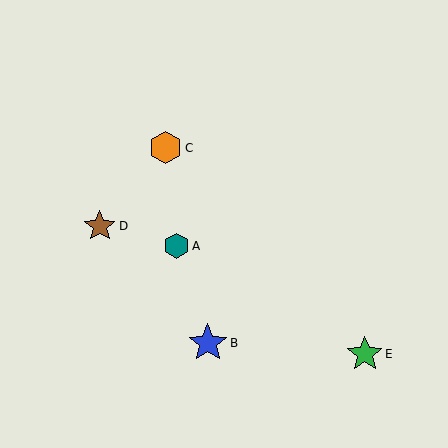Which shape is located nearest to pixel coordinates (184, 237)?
The teal hexagon (labeled A) at (176, 246) is nearest to that location.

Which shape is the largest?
The blue star (labeled B) is the largest.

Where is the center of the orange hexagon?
The center of the orange hexagon is at (165, 148).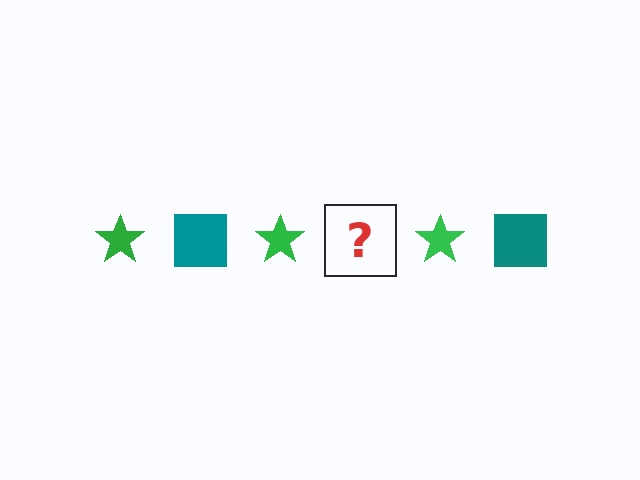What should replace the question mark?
The question mark should be replaced with a teal square.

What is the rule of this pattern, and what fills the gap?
The rule is that the pattern alternates between green star and teal square. The gap should be filled with a teal square.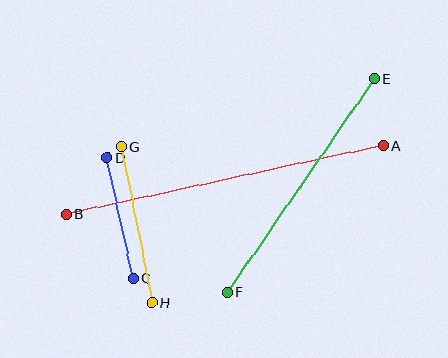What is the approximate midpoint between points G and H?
The midpoint is at approximately (136, 225) pixels.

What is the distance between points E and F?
The distance is approximately 259 pixels.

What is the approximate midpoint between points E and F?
The midpoint is at approximately (301, 185) pixels.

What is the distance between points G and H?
The distance is approximately 159 pixels.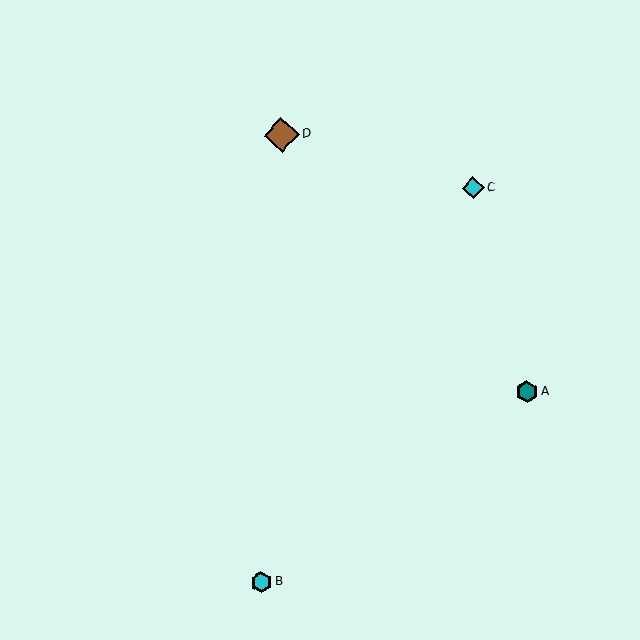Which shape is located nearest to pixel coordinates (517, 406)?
The teal hexagon (labeled A) at (527, 392) is nearest to that location.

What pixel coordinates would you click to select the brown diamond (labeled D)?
Click at (282, 135) to select the brown diamond D.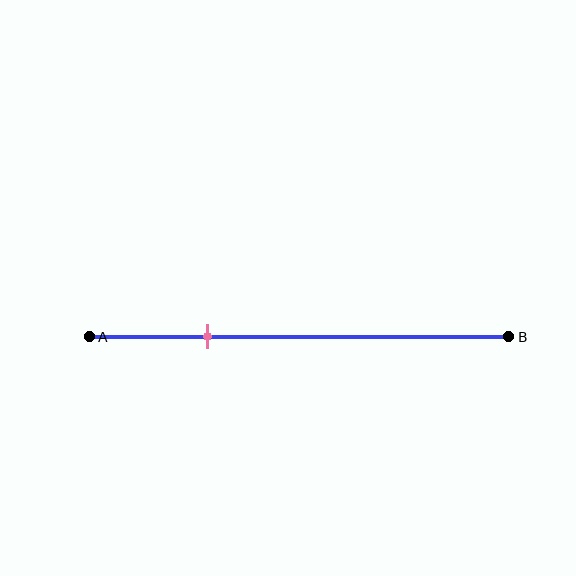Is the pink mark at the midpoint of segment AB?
No, the mark is at about 30% from A, not at the 50% midpoint.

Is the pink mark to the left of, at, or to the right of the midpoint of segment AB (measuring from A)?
The pink mark is to the left of the midpoint of segment AB.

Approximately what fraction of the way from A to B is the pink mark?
The pink mark is approximately 30% of the way from A to B.